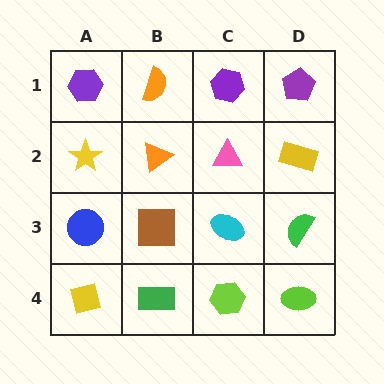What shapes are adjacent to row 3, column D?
A yellow rectangle (row 2, column D), a lime ellipse (row 4, column D), a cyan ellipse (row 3, column C).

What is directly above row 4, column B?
A brown square.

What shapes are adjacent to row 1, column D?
A yellow rectangle (row 2, column D), a purple hexagon (row 1, column C).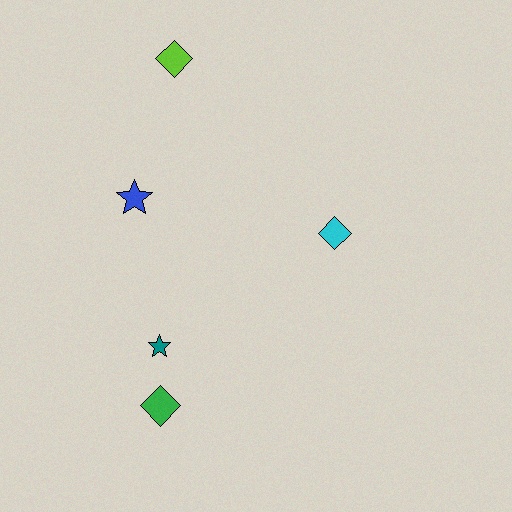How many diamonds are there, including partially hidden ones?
There are 3 diamonds.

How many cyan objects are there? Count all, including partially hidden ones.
There is 1 cyan object.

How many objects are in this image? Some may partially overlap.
There are 5 objects.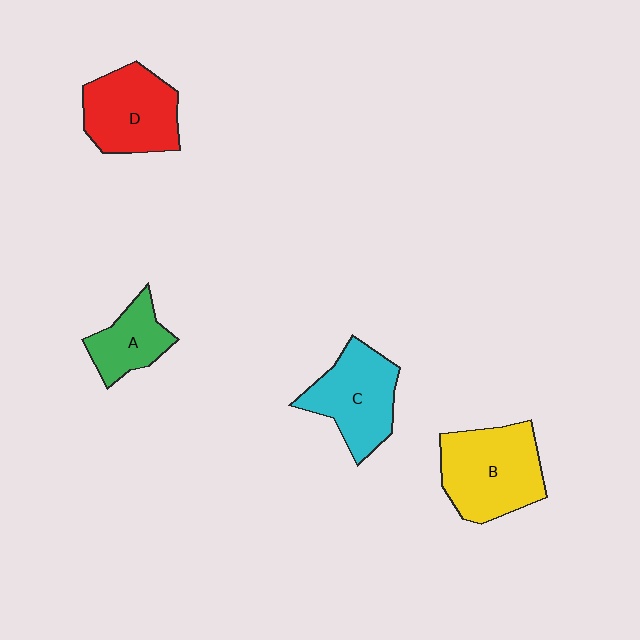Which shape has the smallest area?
Shape A (green).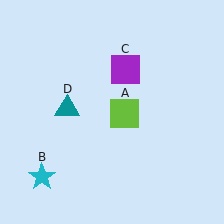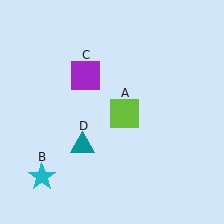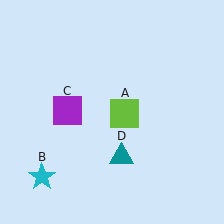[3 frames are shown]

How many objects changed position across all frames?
2 objects changed position: purple square (object C), teal triangle (object D).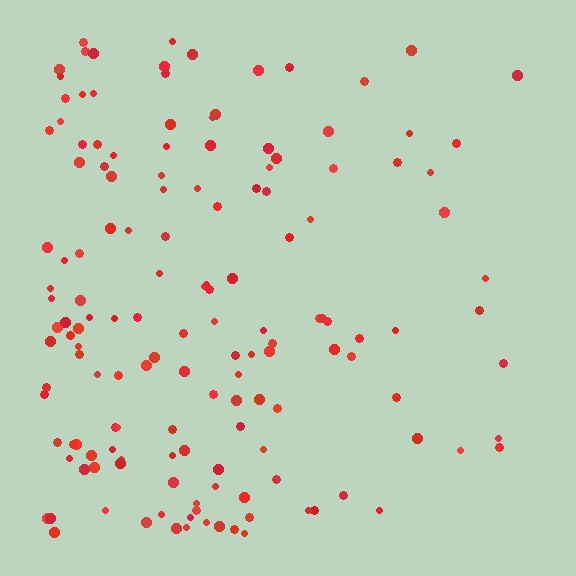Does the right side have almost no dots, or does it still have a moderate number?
Still a moderate number, just noticeably fewer than the left.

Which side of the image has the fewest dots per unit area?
The right.